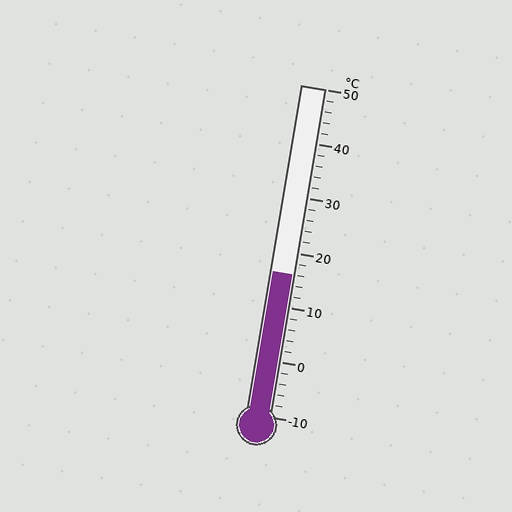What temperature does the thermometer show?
The thermometer shows approximately 16°C.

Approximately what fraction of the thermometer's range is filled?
The thermometer is filled to approximately 45% of its range.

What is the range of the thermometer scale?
The thermometer scale ranges from -10°C to 50°C.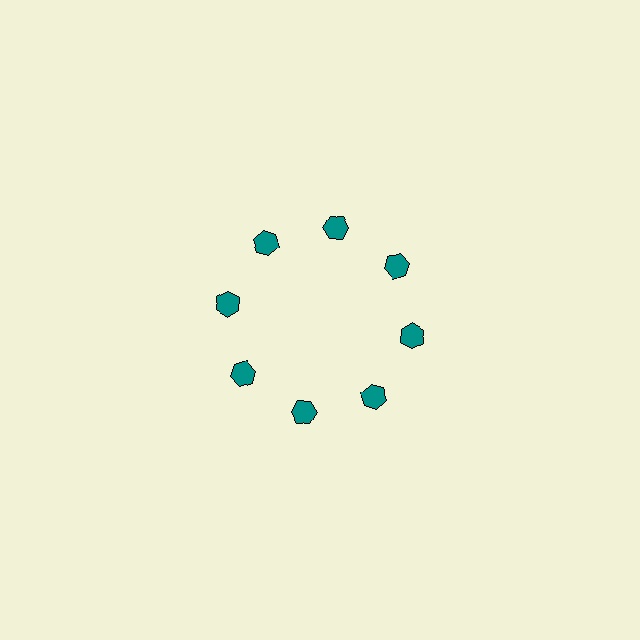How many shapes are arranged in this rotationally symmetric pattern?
There are 8 shapes, arranged in 8 groups of 1.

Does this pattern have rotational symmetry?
Yes, this pattern has 8-fold rotational symmetry. It looks the same after rotating 45 degrees around the center.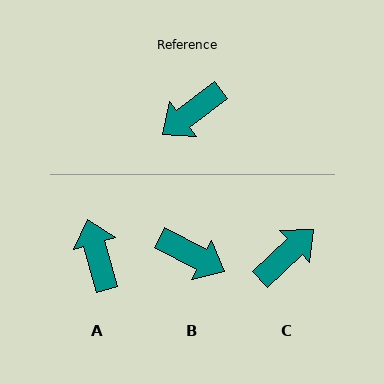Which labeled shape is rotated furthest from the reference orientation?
C, about 174 degrees away.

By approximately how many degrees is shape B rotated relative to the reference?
Approximately 115 degrees counter-clockwise.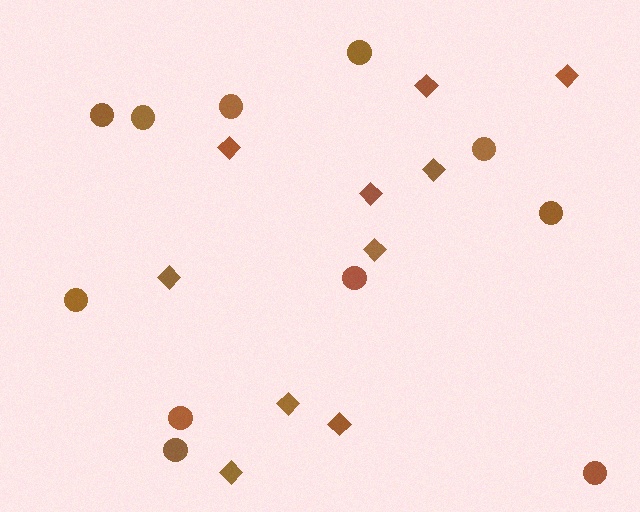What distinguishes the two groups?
There are 2 groups: one group of diamonds (10) and one group of circles (11).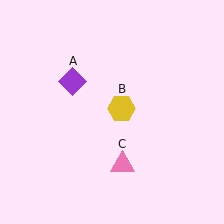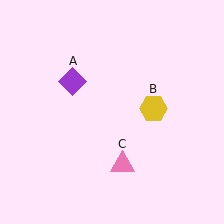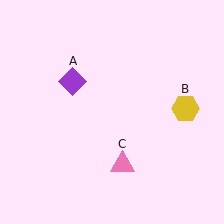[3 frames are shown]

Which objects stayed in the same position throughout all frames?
Purple diamond (object A) and pink triangle (object C) remained stationary.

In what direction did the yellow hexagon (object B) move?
The yellow hexagon (object B) moved right.